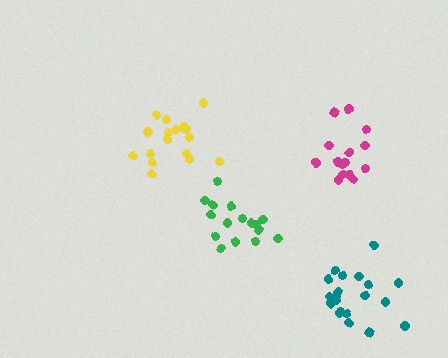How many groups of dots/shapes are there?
There are 4 groups.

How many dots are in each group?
Group 1: 20 dots, Group 2: 16 dots, Group 3: 16 dots, Group 4: 17 dots (69 total).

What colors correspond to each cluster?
The clusters are colored: teal, green, magenta, yellow.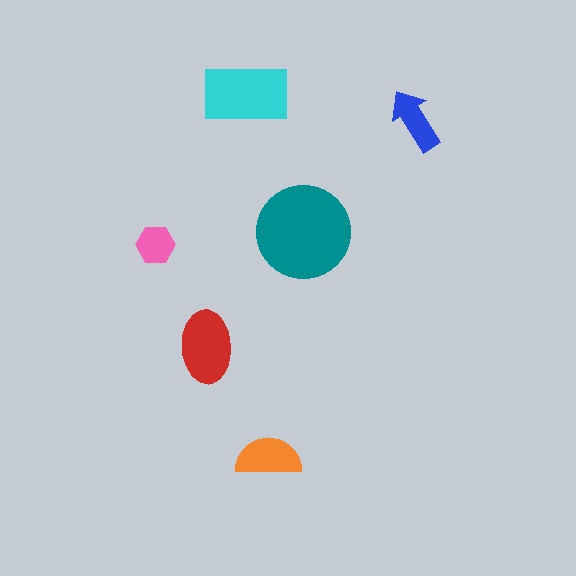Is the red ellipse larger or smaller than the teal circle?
Smaller.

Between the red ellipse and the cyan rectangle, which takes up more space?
The cyan rectangle.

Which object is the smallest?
The pink hexagon.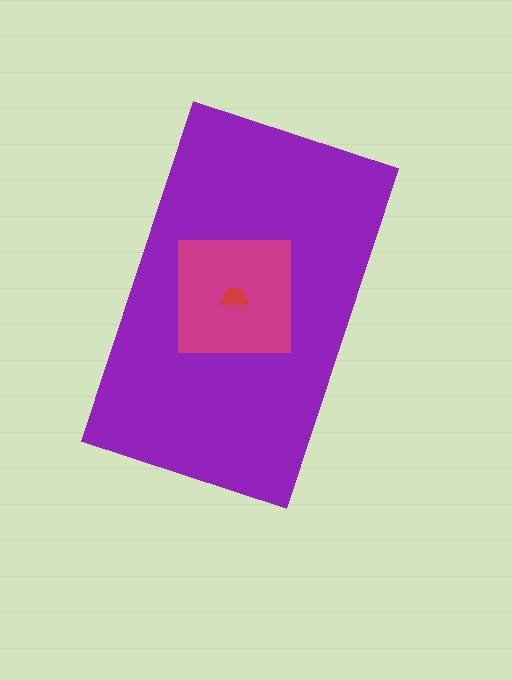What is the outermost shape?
The purple rectangle.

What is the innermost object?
The red trapezoid.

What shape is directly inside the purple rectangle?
The magenta square.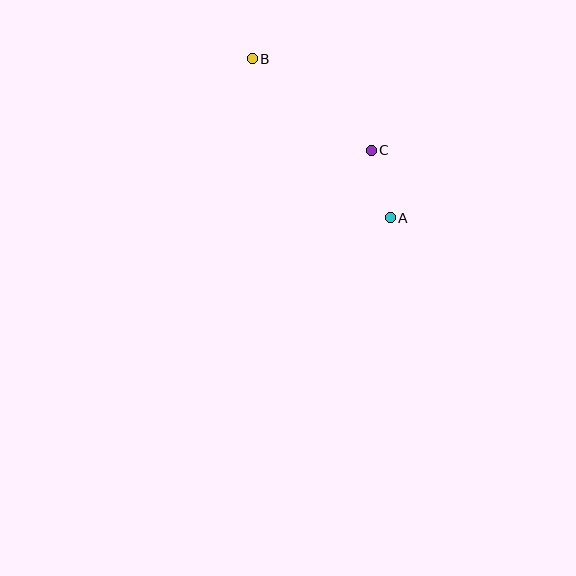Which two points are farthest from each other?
Points A and B are farthest from each other.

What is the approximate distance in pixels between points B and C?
The distance between B and C is approximately 150 pixels.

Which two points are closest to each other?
Points A and C are closest to each other.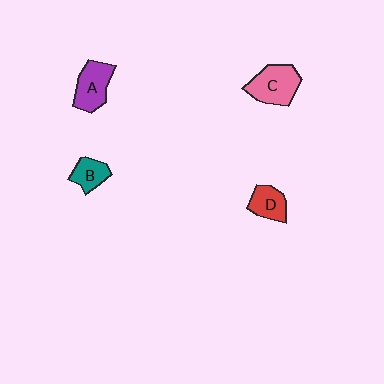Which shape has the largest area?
Shape C (pink).